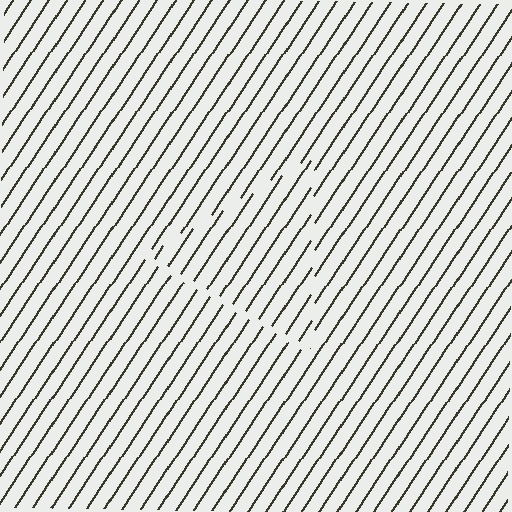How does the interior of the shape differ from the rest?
The interior of the shape contains the same grating, shifted by half a period — the contour is defined by the phase discontinuity where line-ends from the inner and outer gratings abut.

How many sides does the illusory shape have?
3 sides — the line-ends trace a triangle.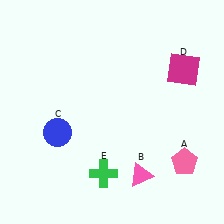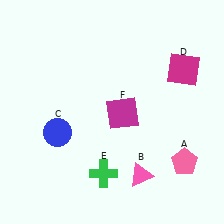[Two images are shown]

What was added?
A magenta square (F) was added in Image 2.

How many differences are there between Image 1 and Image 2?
There is 1 difference between the two images.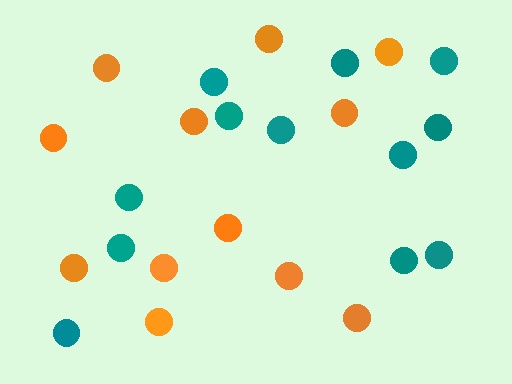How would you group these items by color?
There are 2 groups: one group of teal circles (12) and one group of orange circles (12).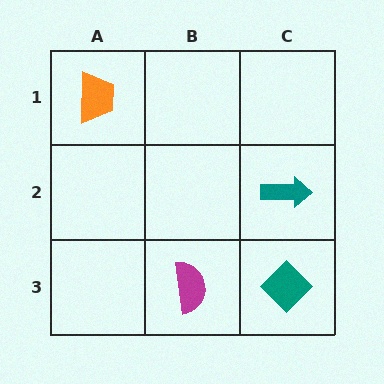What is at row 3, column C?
A teal diamond.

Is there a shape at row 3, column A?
No, that cell is empty.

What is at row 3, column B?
A magenta semicircle.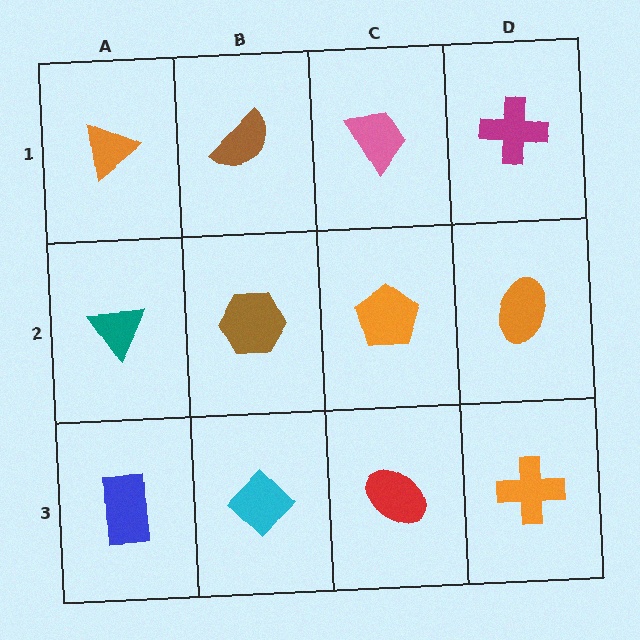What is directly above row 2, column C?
A pink trapezoid.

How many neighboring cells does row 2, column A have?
3.